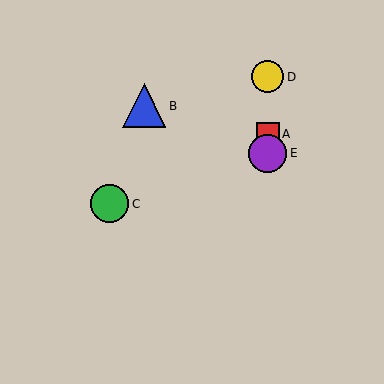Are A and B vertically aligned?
No, A is at x≈268 and B is at x≈144.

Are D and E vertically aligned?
Yes, both are at x≈268.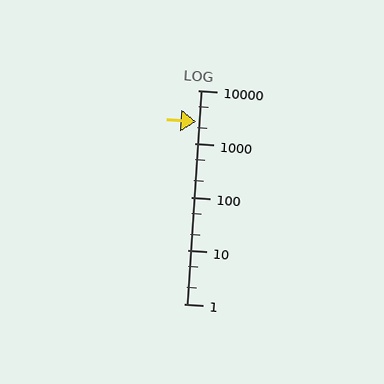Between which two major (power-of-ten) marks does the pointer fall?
The pointer is between 1000 and 10000.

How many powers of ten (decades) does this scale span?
The scale spans 4 decades, from 1 to 10000.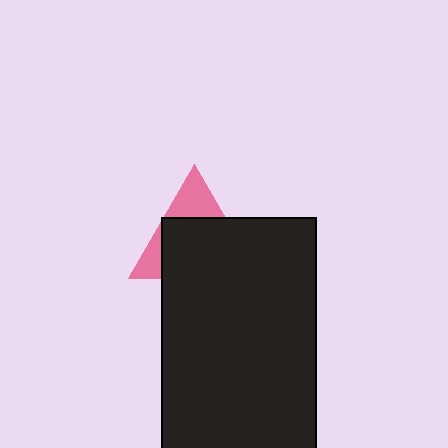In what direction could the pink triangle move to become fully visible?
The pink triangle could move up. That would shift it out from behind the black rectangle entirely.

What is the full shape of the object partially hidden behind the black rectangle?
The partially hidden object is a pink triangle.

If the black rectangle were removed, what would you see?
You would see the complete pink triangle.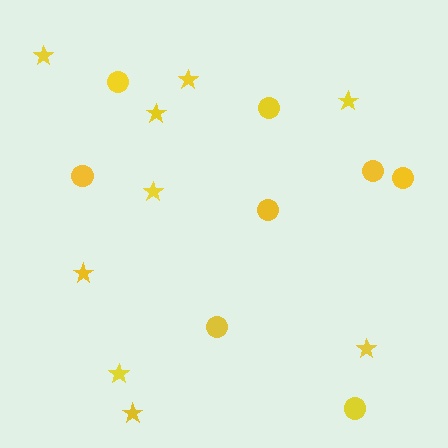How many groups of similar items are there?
There are 2 groups: one group of circles (8) and one group of stars (9).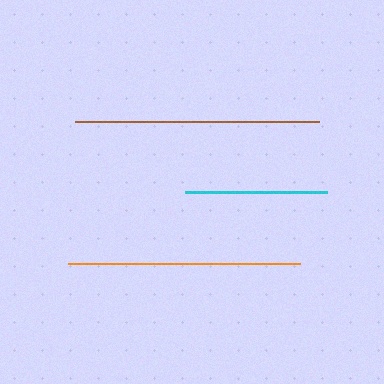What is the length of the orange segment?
The orange segment is approximately 232 pixels long.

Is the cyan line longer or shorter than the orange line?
The orange line is longer than the cyan line.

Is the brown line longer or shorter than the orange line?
The brown line is longer than the orange line.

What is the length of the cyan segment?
The cyan segment is approximately 142 pixels long.